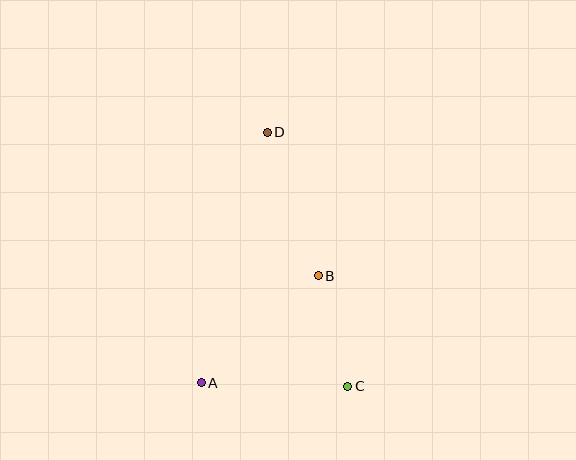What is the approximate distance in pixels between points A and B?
The distance between A and B is approximately 159 pixels.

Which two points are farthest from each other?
Points C and D are farthest from each other.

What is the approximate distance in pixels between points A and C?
The distance between A and C is approximately 147 pixels.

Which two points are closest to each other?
Points B and C are closest to each other.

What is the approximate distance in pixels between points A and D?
The distance between A and D is approximately 259 pixels.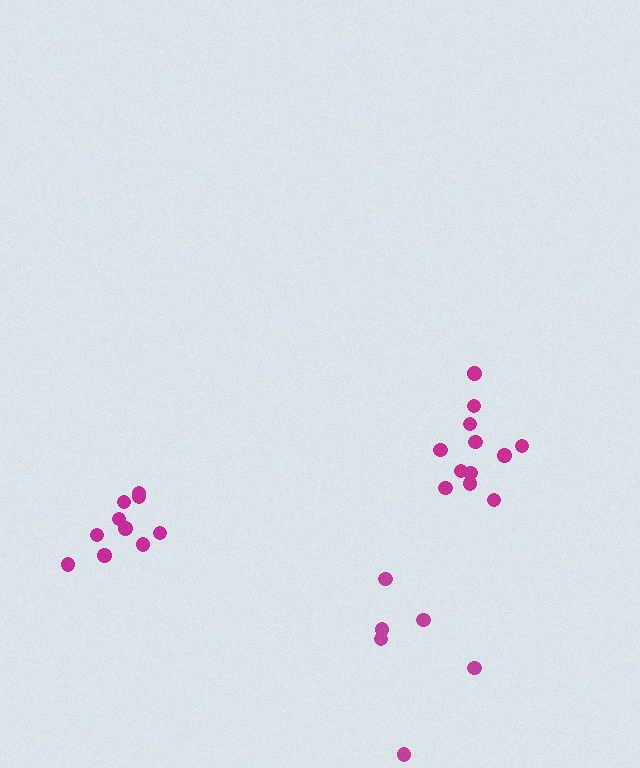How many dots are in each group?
Group 1: 6 dots, Group 2: 12 dots, Group 3: 10 dots (28 total).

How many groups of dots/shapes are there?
There are 3 groups.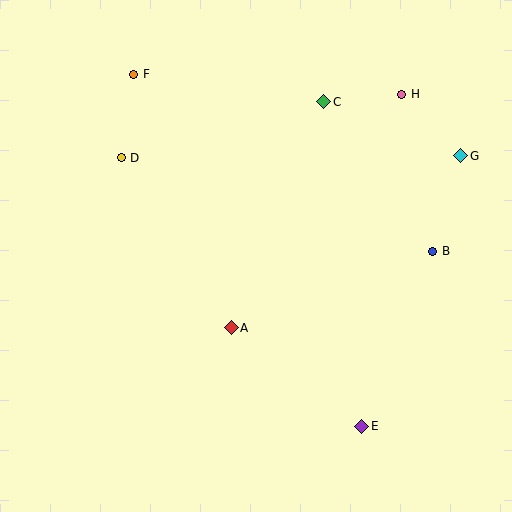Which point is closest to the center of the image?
Point A at (231, 328) is closest to the center.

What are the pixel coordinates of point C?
Point C is at (324, 102).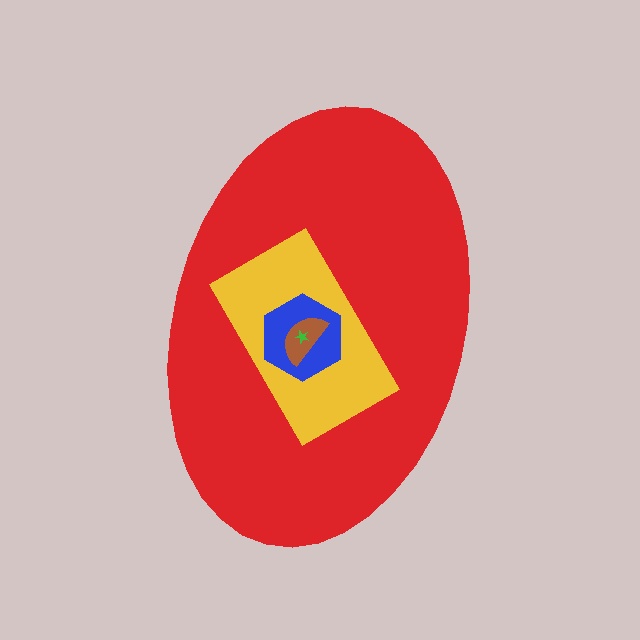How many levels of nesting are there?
5.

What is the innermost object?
The green star.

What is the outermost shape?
The red ellipse.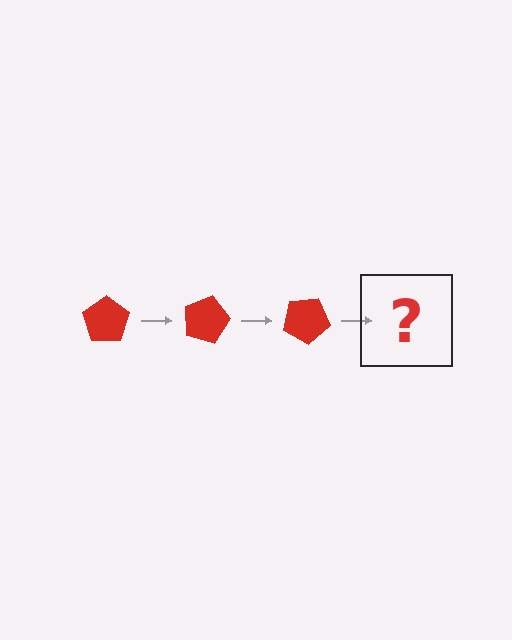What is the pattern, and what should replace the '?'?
The pattern is that the pentagon rotates 15 degrees each step. The '?' should be a red pentagon rotated 45 degrees.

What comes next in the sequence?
The next element should be a red pentagon rotated 45 degrees.